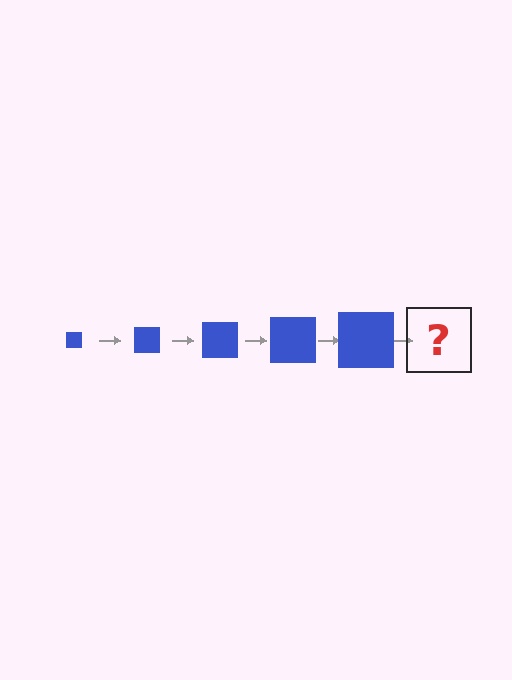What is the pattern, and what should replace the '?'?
The pattern is that the square gets progressively larger each step. The '?' should be a blue square, larger than the previous one.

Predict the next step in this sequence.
The next step is a blue square, larger than the previous one.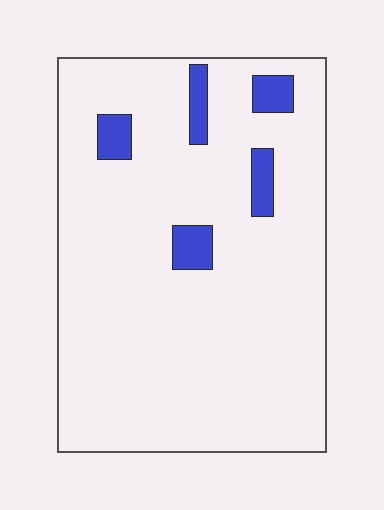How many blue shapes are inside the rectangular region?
5.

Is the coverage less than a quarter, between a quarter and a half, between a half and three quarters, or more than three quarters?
Less than a quarter.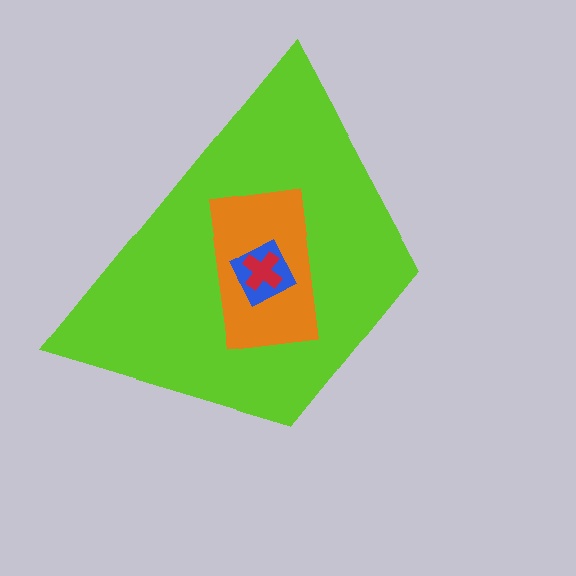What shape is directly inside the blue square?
The red cross.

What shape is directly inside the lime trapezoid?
The orange rectangle.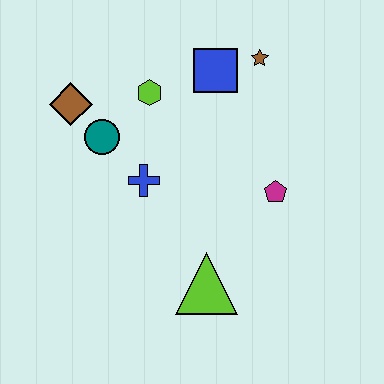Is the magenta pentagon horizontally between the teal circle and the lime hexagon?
No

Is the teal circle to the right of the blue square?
No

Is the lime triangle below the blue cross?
Yes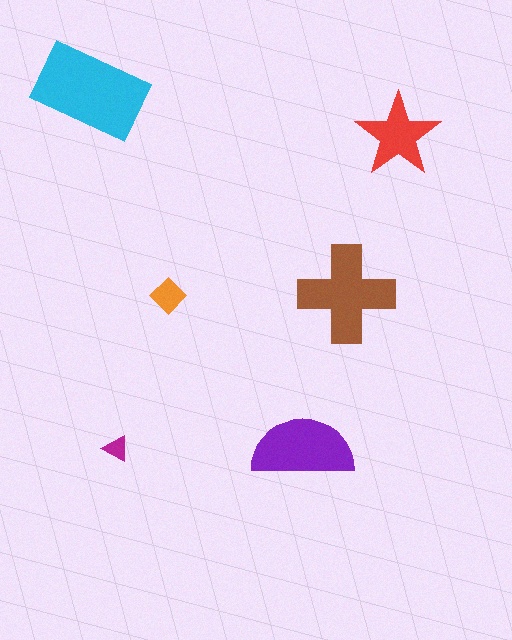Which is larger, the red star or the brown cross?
The brown cross.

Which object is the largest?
The cyan rectangle.